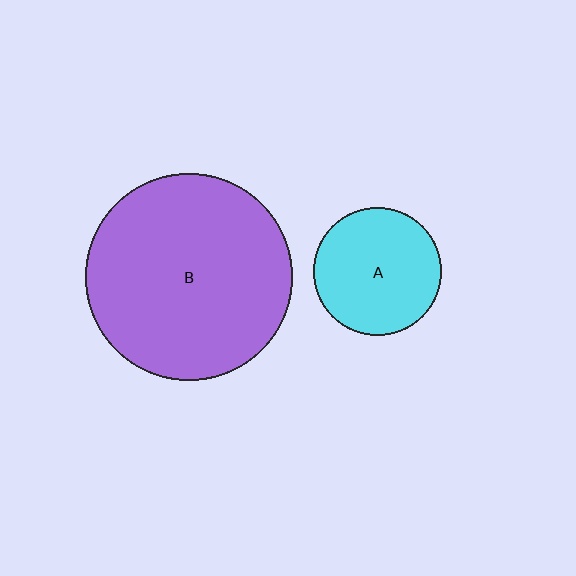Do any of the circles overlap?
No, none of the circles overlap.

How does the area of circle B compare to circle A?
Approximately 2.6 times.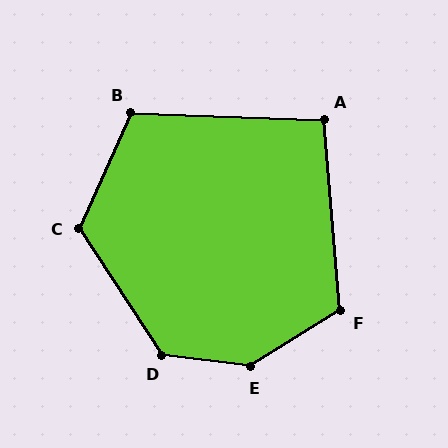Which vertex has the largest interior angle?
E, at approximately 140 degrees.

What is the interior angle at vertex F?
Approximately 117 degrees (obtuse).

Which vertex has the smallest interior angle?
A, at approximately 97 degrees.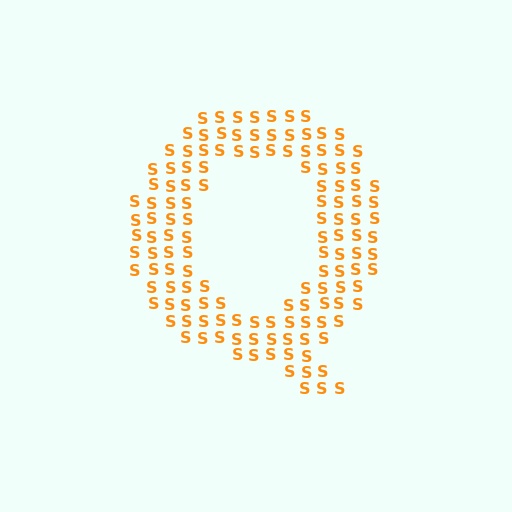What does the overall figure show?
The overall figure shows the letter Q.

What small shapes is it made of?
It is made of small letter S's.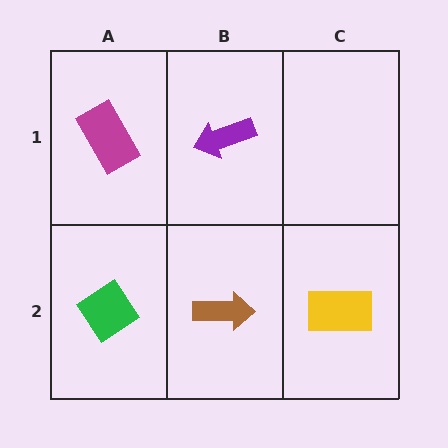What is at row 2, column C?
A yellow rectangle.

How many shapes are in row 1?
2 shapes.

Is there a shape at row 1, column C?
No, that cell is empty.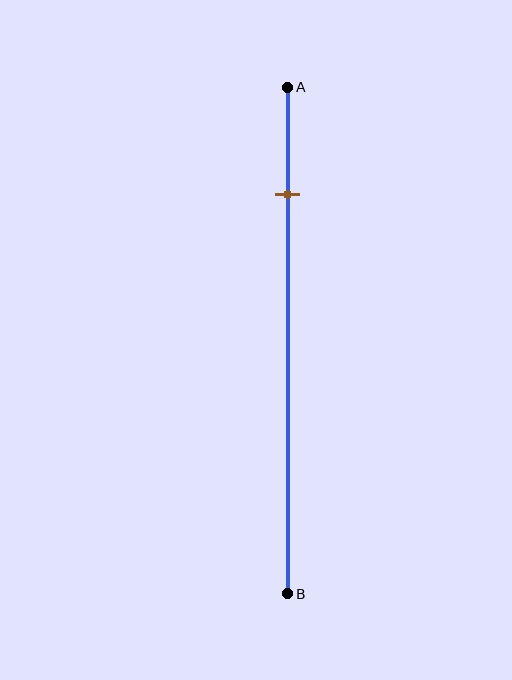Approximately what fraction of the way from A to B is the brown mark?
The brown mark is approximately 20% of the way from A to B.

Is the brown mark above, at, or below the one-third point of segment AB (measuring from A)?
The brown mark is above the one-third point of segment AB.